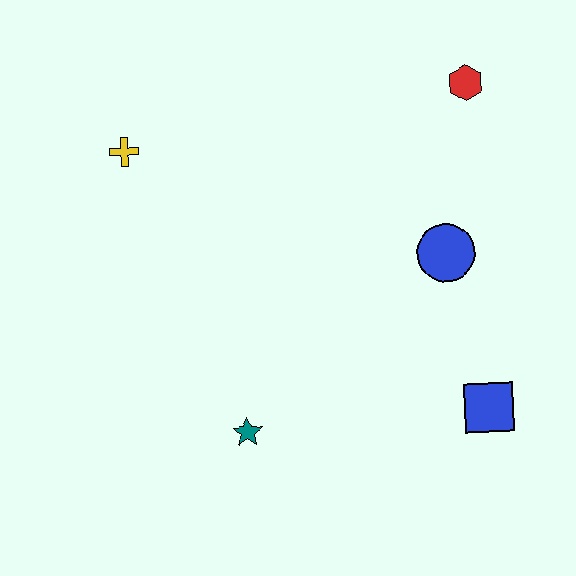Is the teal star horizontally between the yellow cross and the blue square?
Yes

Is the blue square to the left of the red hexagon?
No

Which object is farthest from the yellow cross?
The blue square is farthest from the yellow cross.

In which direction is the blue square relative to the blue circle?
The blue square is below the blue circle.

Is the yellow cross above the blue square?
Yes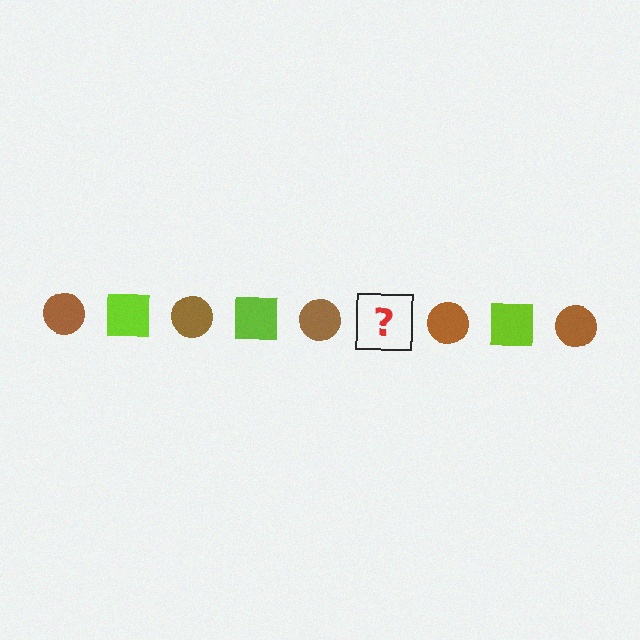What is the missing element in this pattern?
The missing element is a lime square.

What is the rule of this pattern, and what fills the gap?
The rule is that the pattern alternates between brown circle and lime square. The gap should be filled with a lime square.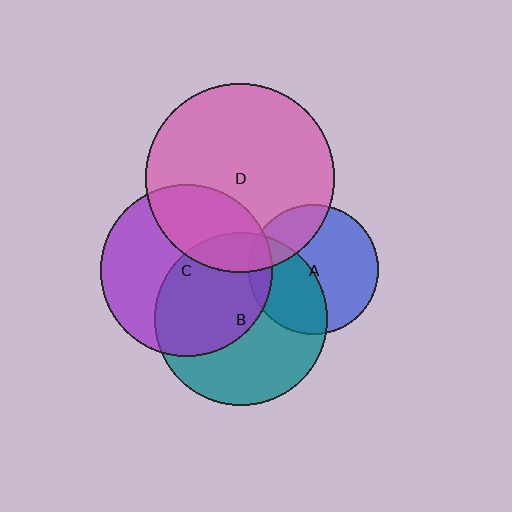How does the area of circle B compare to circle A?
Approximately 1.8 times.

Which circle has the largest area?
Circle D (pink).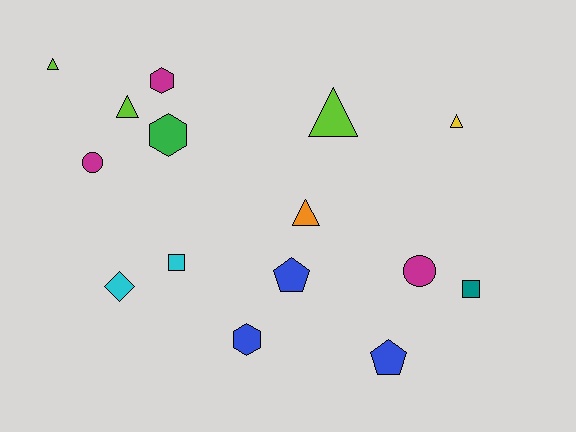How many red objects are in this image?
There are no red objects.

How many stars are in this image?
There are no stars.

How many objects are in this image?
There are 15 objects.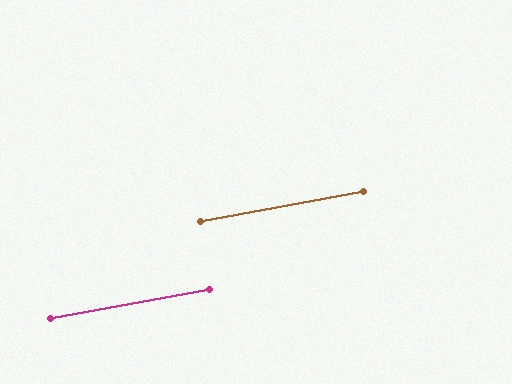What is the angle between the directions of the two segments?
Approximately 0 degrees.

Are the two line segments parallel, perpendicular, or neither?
Parallel — their directions differ by only 0.2°.